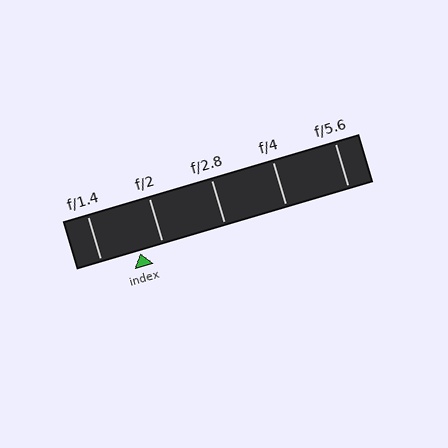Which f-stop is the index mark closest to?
The index mark is closest to f/2.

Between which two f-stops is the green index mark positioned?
The index mark is between f/1.4 and f/2.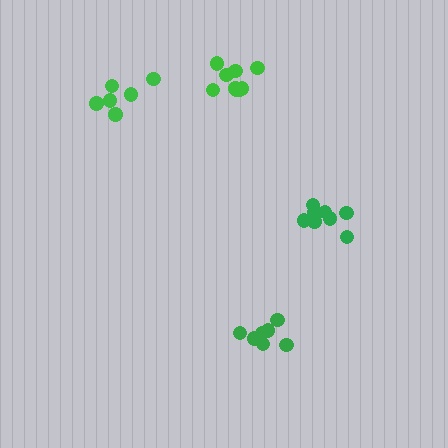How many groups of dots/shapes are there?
There are 4 groups.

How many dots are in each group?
Group 1: 10 dots, Group 2: 9 dots, Group 3: 7 dots, Group 4: 6 dots (32 total).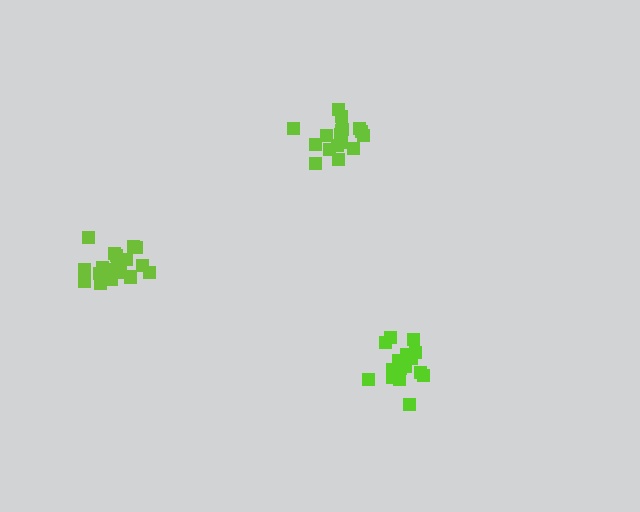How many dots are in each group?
Group 1: 18 dots, Group 2: 20 dots, Group 3: 17 dots (55 total).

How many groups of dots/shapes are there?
There are 3 groups.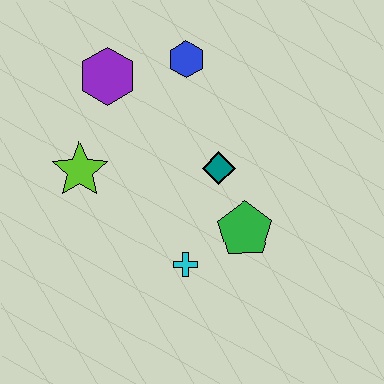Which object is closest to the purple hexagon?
The blue hexagon is closest to the purple hexagon.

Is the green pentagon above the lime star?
No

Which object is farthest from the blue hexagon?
The cyan cross is farthest from the blue hexagon.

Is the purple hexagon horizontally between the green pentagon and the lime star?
Yes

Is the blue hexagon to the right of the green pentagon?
No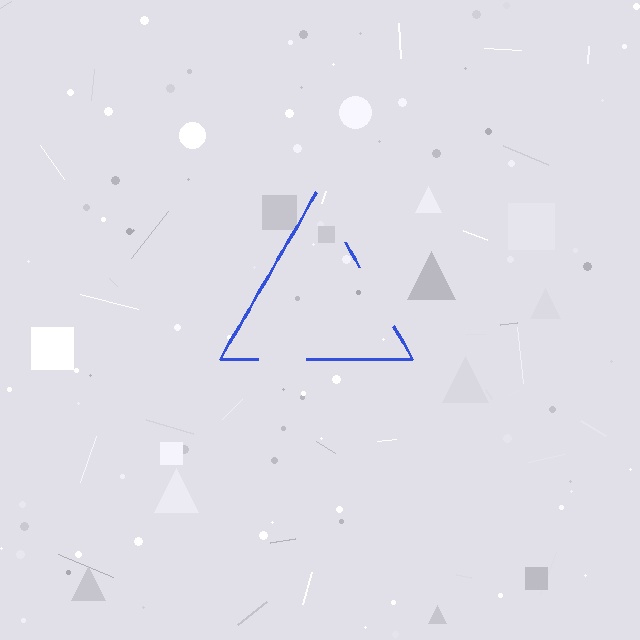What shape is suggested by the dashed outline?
The dashed outline suggests a triangle.